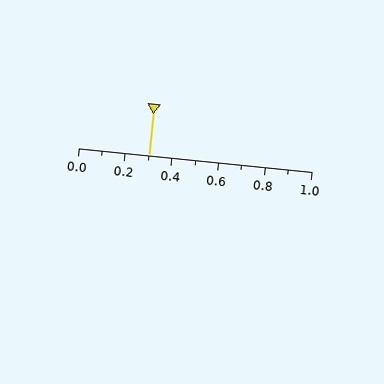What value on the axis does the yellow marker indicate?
The marker indicates approximately 0.3.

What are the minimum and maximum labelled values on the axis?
The axis runs from 0.0 to 1.0.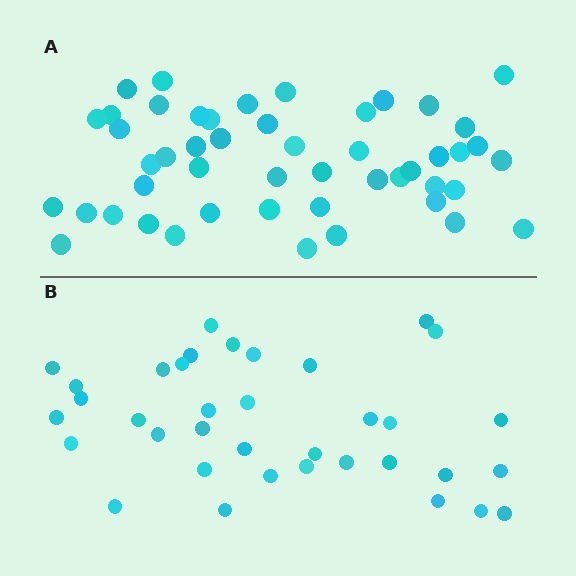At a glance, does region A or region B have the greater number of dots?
Region A (the top region) has more dots.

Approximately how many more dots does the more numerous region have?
Region A has approximately 15 more dots than region B.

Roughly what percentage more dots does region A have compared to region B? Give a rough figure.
About 35% more.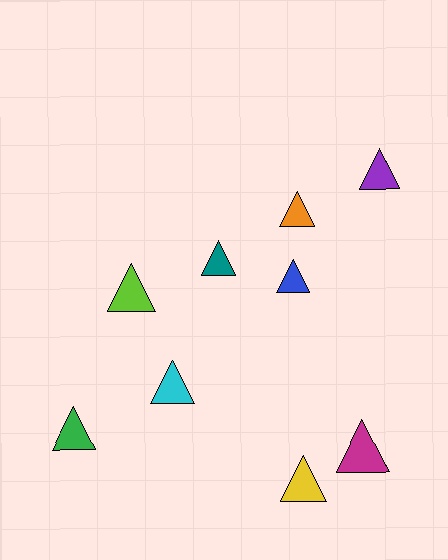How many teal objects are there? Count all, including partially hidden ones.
There is 1 teal object.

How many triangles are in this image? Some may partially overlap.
There are 9 triangles.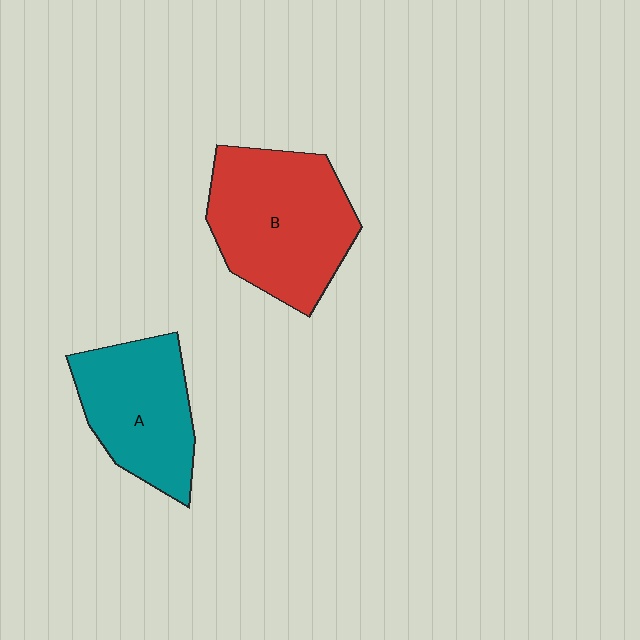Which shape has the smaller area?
Shape A (teal).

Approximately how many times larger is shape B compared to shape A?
Approximately 1.3 times.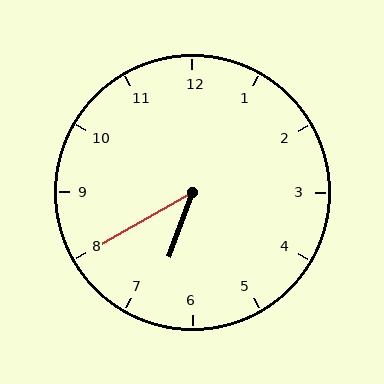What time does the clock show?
6:40.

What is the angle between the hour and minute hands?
Approximately 40 degrees.